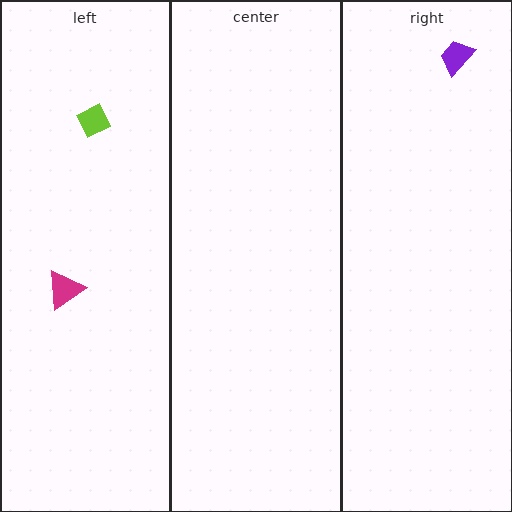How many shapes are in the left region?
2.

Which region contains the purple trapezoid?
The right region.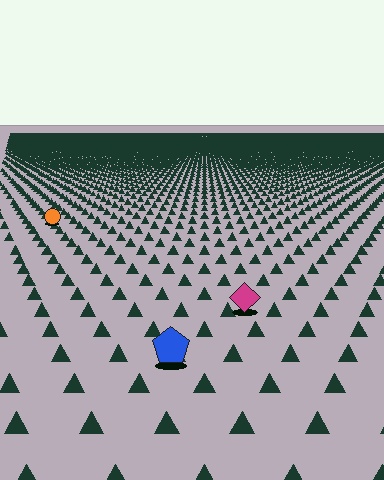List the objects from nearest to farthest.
From nearest to farthest: the blue pentagon, the magenta diamond, the orange circle.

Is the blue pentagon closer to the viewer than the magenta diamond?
Yes. The blue pentagon is closer — you can tell from the texture gradient: the ground texture is coarser near it.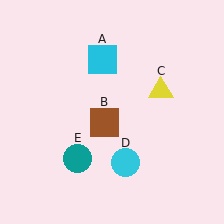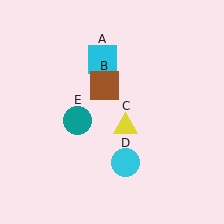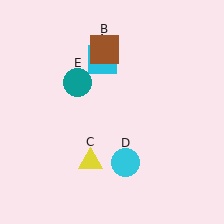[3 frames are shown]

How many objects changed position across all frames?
3 objects changed position: brown square (object B), yellow triangle (object C), teal circle (object E).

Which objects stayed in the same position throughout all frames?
Cyan square (object A) and cyan circle (object D) remained stationary.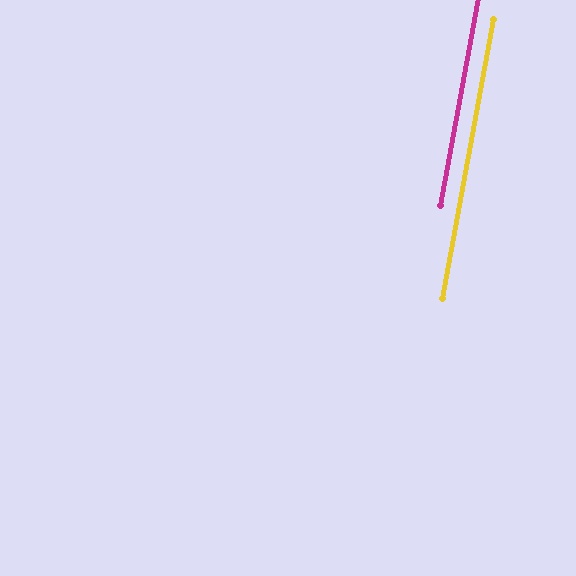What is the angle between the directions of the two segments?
Approximately 0 degrees.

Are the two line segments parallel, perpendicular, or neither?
Parallel — their directions differ by only 0.2°.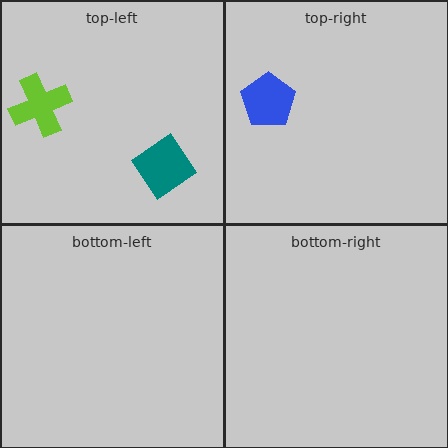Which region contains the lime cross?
The top-left region.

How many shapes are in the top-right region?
1.